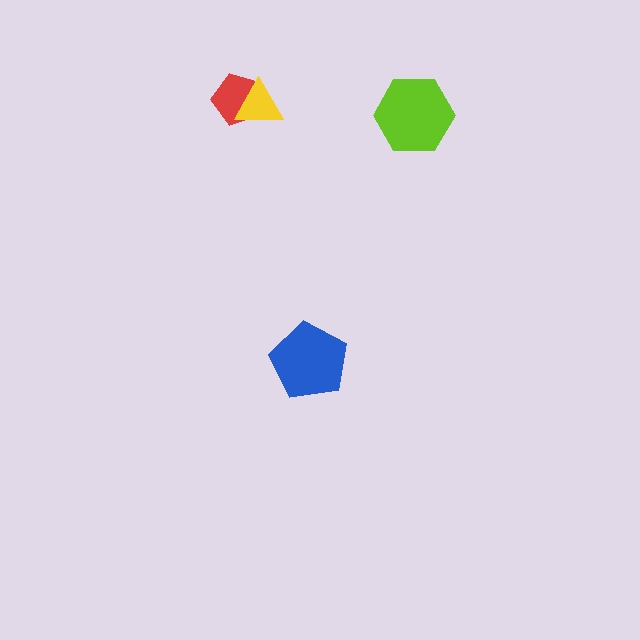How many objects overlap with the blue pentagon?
0 objects overlap with the blue pentagon.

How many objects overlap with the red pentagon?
1 object overlaps with the red pentagon.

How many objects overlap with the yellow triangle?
1 object overlaps with the yellow triangle.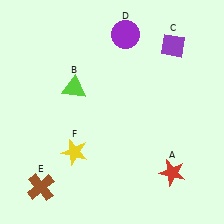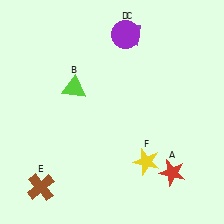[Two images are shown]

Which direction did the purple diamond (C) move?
The purple diamond (C) moved left.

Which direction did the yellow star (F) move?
The yellow star (F) moved right.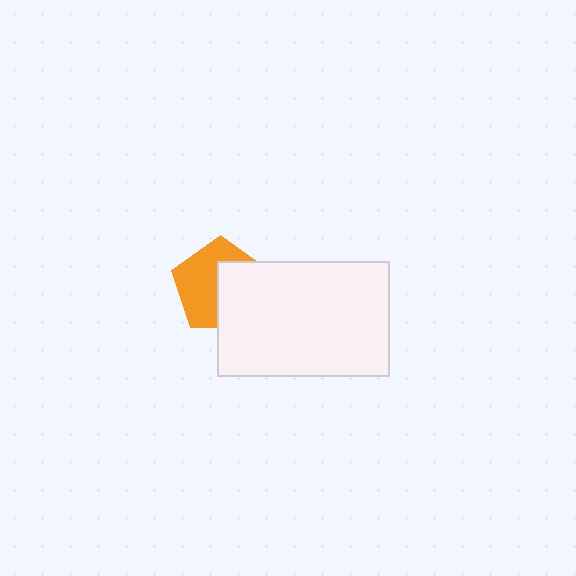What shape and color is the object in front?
The object in front is a white rectangle.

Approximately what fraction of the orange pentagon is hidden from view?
Roughly 46% of the orange pentagon is hidden behind the white rectangle.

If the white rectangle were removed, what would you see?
You would see the complete orange pentagon.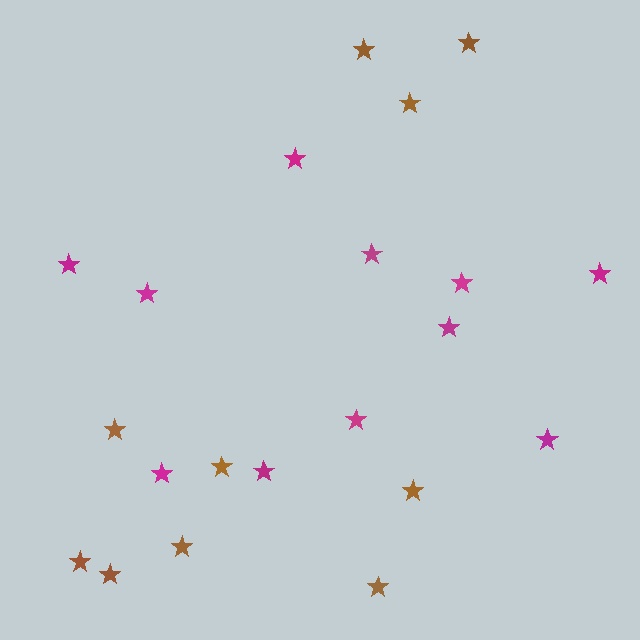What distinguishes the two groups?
There are 2 groups: one group of brown stars (10) and one group of magenta stars (11).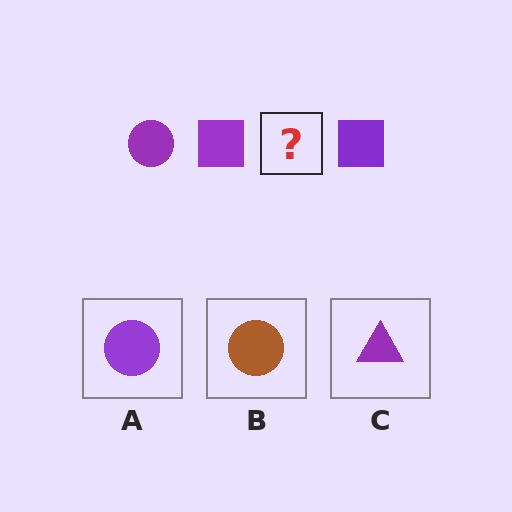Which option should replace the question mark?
Option A.